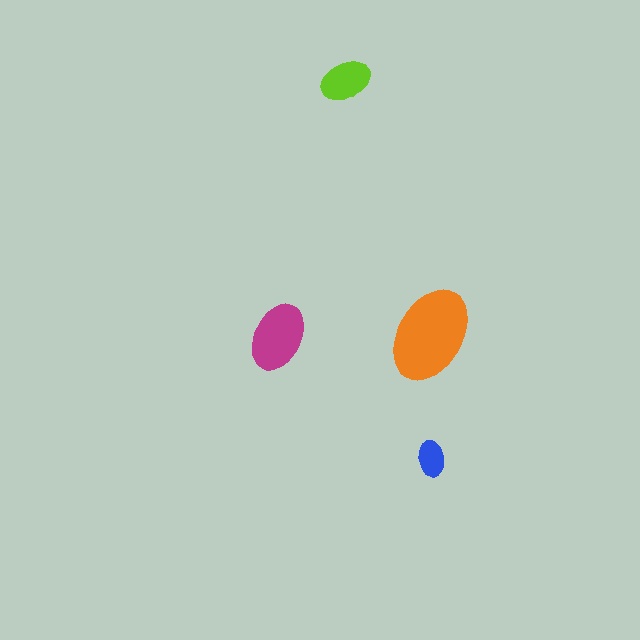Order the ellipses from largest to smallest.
the orange one, the magenta one, the lime one, the blue one.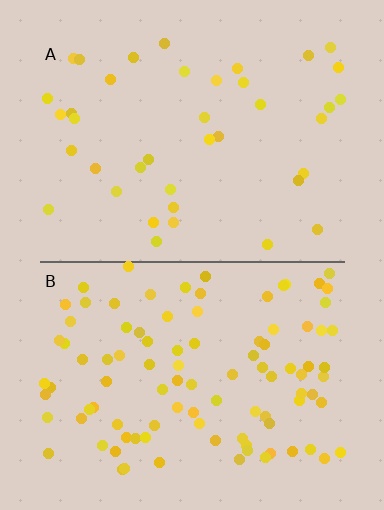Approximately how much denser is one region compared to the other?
Approximately 2.5× — region B over region A.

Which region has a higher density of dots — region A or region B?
B (the bottom).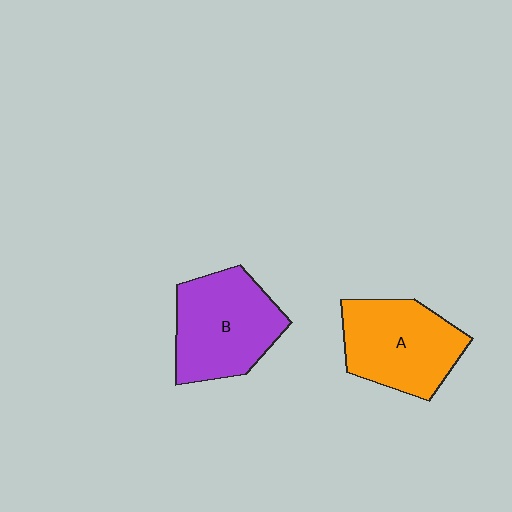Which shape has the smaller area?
Shape A (orange).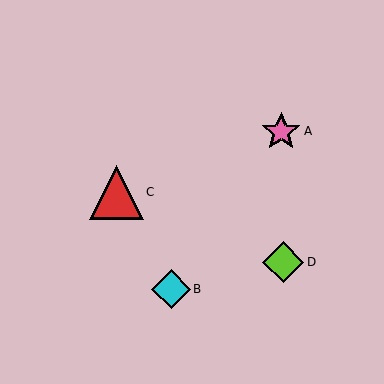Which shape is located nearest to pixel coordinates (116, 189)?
The red triangle (labeled C) at (116, 192) is nearest to that location.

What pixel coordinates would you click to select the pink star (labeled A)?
Click at (281, 131) to select the pink star A.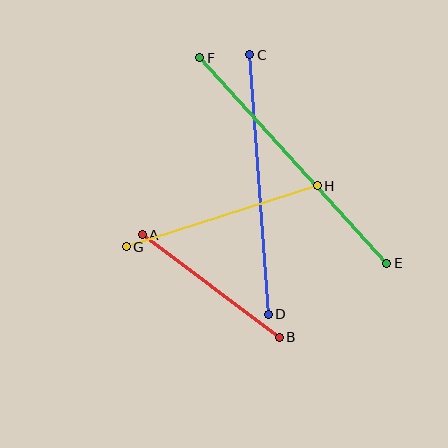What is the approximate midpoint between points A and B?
The midpoint is at approximately (211, 286) pixels.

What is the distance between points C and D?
The distance is approximately 260 pixels.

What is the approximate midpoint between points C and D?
The midpoint is at approximately (259, 184) pixels.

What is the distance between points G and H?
The distance is approximately 200 pixels.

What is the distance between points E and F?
The distance is approximately 277 pixels.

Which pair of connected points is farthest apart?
Points E and F are farthest apart.